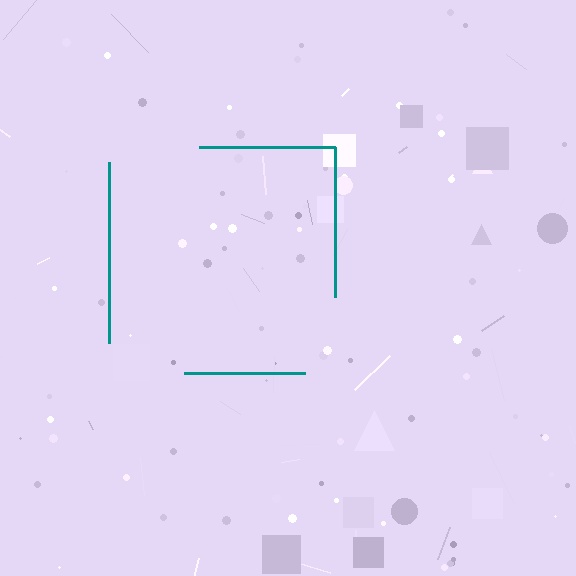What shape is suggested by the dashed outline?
The dashed outline suggests a square.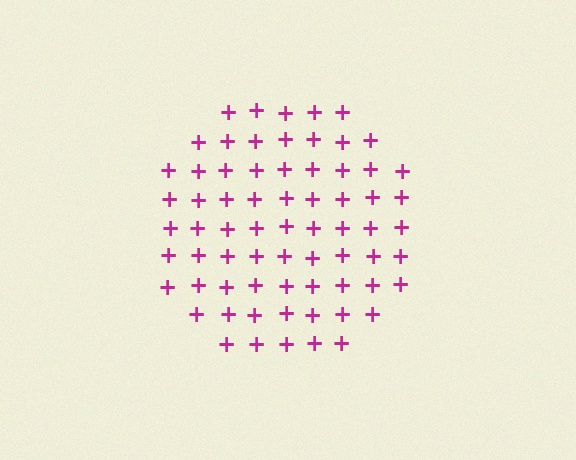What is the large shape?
The large shape is a circle.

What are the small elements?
The small elements are plus signs.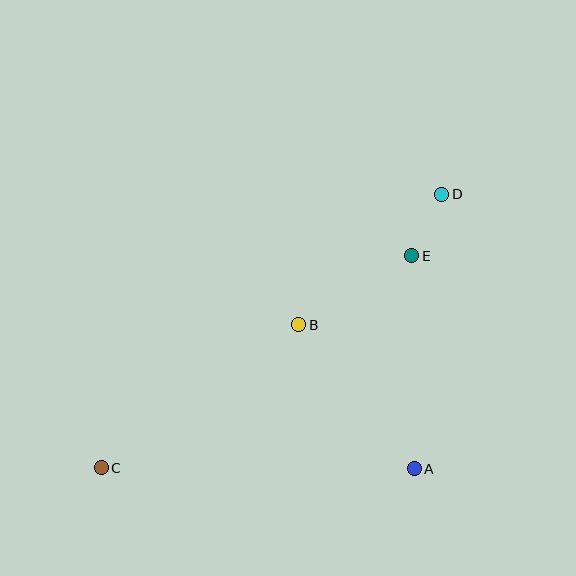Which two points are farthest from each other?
Points C and D are farthest from each other.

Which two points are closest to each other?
Points D and E are closest to each other.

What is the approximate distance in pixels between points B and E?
The distance between B and E is approximately 132 pixels.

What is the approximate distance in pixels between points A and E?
The distance between A and E is approximately 213 pixels.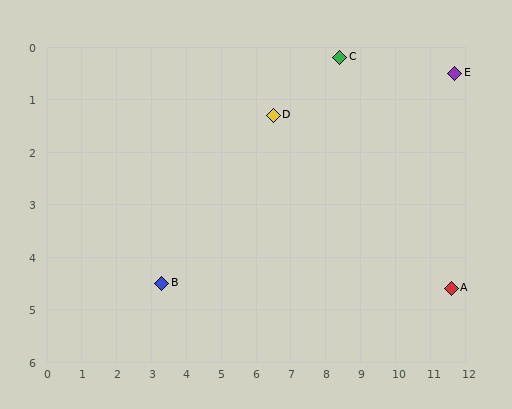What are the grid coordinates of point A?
Point A is at approximately (11.6, 4.6).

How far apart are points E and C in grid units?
Points E and C are about 3.3 grid units apart.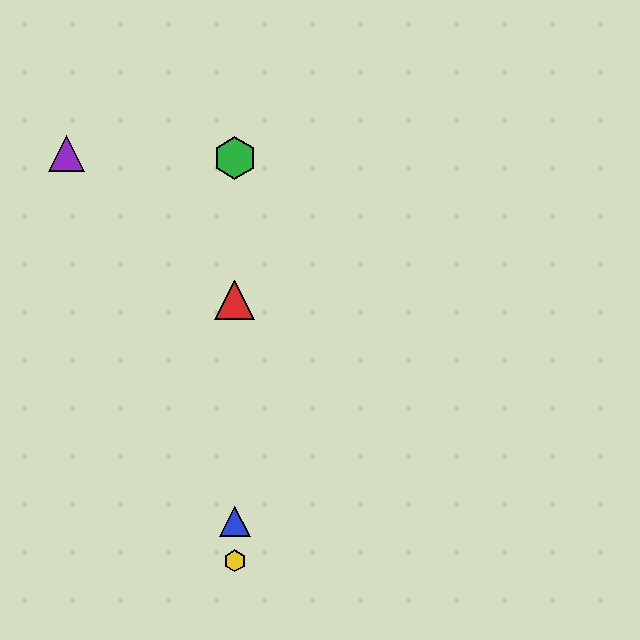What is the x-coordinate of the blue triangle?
The blue triangle is at x≈235.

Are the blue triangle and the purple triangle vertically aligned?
No, the blue triangle is at x≈235 and the purple triangle is at x≈67.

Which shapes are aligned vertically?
The red triangle, the blue triangle, the green hexagon, the yellow hexagon are aligned vertically.